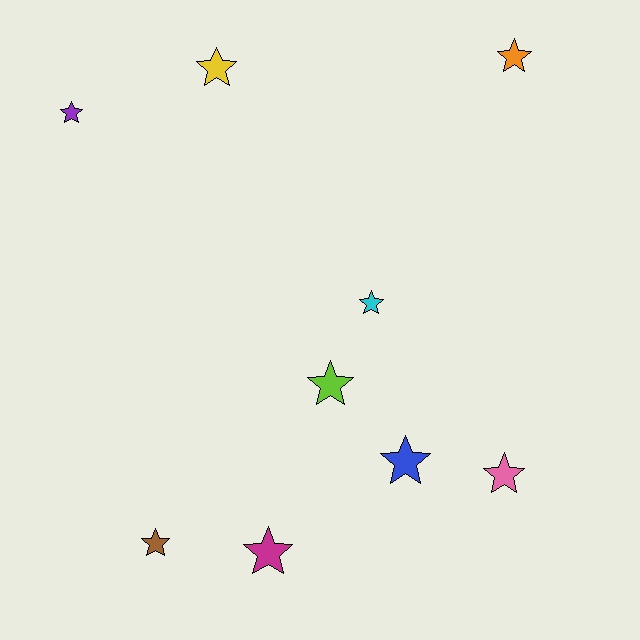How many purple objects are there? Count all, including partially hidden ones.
There is 1 purple object.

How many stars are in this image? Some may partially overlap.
There are 9 stars.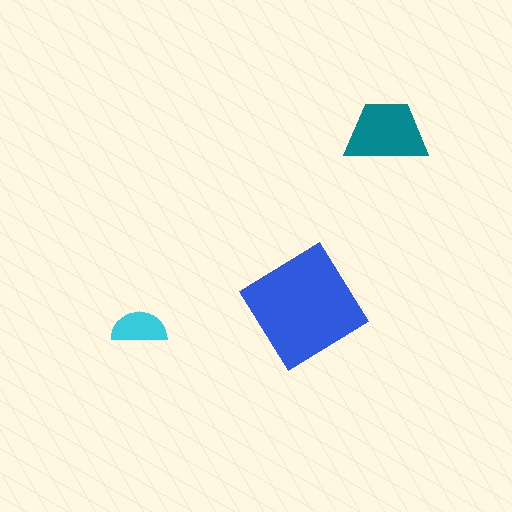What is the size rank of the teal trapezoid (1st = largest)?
2nd.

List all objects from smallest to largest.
The cyan semicircle, the teal trapezoid, the blue diamond.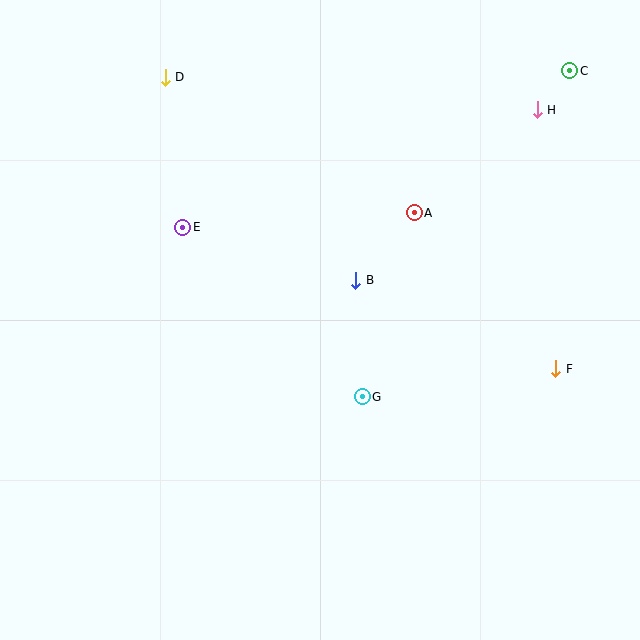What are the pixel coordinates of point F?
Point F is at (555, 369).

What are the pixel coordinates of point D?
Point D is at (165, 77).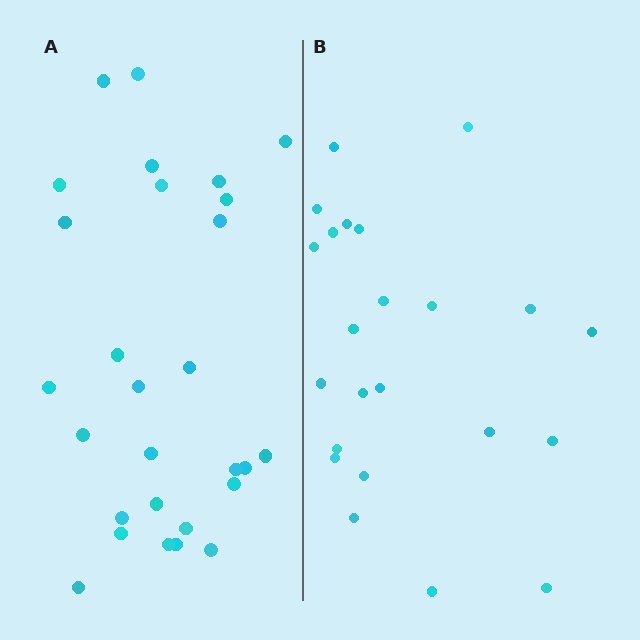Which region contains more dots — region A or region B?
Region A (the left region) has more dots.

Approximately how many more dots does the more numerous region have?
Region A has about 5 more dots than region B.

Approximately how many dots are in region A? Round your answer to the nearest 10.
About 30 dots. (The exact count is 28, which rounds to 30.)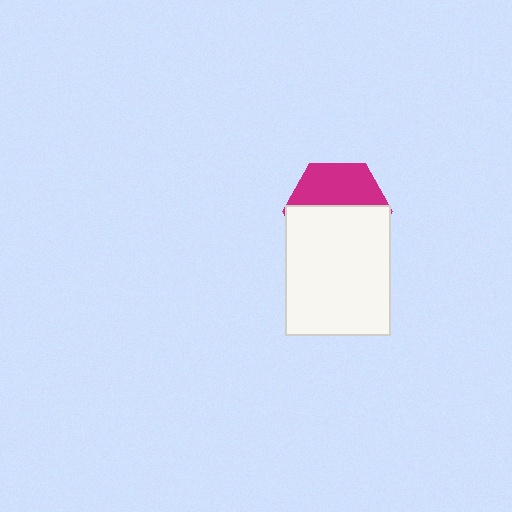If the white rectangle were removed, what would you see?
You would see the complete magenta hexagon.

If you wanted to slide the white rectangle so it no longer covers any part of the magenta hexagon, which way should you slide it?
Slide it down — that is the most direct way to separate the two shapes.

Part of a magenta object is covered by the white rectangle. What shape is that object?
It is a hexagon.